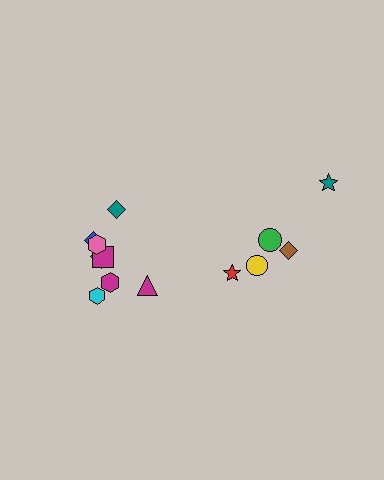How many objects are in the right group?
There are 5 objects.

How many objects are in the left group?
There are 8 objects.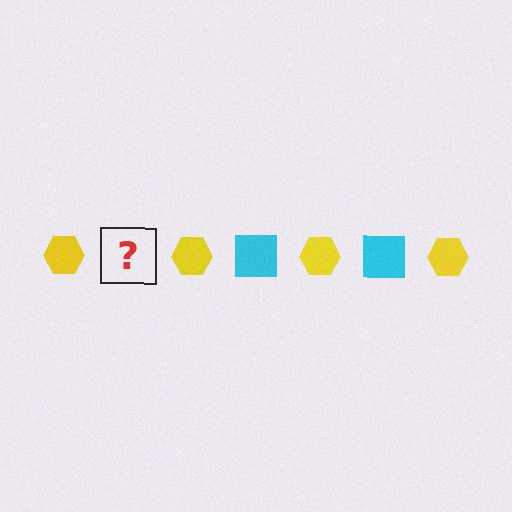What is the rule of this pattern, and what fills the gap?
The rule is that the pattern alternates between yellow hexagon and cyan square. The gap should be filled with a cyan square.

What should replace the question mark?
The question mark should be replaced with a cyan square.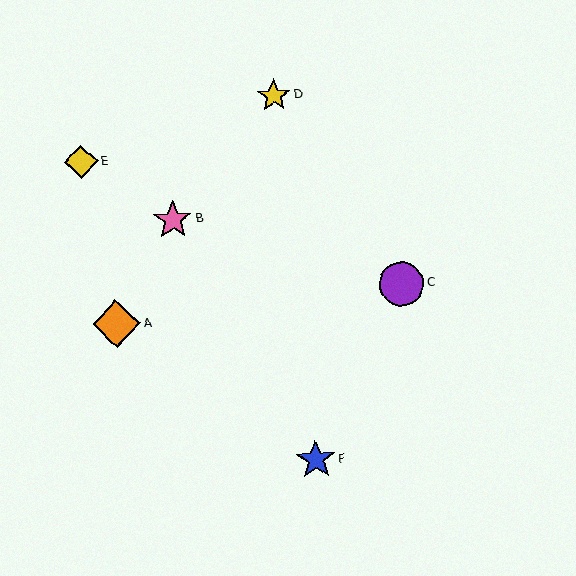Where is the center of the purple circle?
The center of the purple circle is at (401, 284).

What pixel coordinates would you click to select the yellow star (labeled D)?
Click at (274, 96) to select the yellow star D.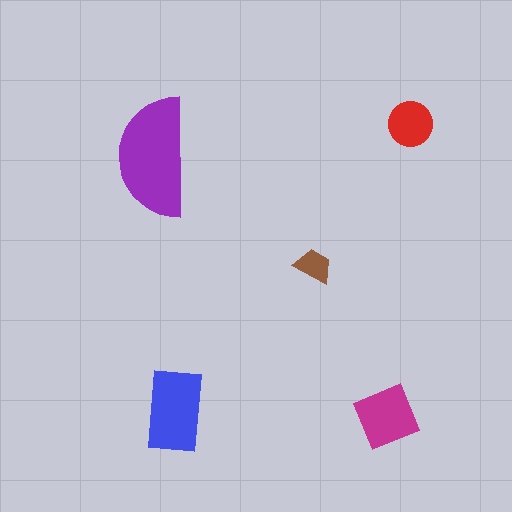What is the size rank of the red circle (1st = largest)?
4th.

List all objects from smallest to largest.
The brown trapezoid, the red circle, the magenta diamond, the blue rectangle, the purple semicircle.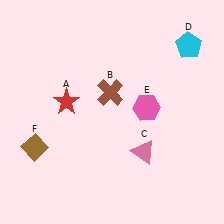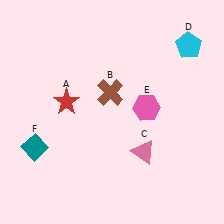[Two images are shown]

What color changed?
The diamond (F) changed from brown in Image 1 to teal in Image 2.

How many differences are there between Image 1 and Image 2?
There is 1 difference between the two images.